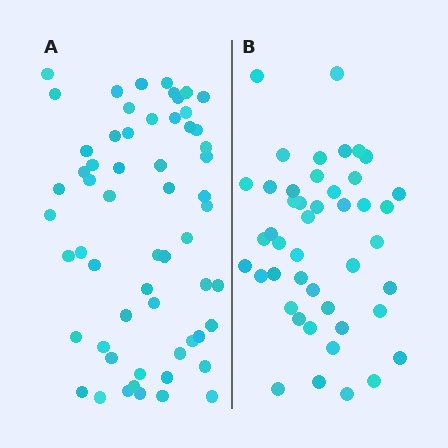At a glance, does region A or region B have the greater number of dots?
Region A (the left region) has more dots.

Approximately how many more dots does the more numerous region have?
Region A has approximately 15 more dots than region B.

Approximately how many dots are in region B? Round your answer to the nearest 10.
About 40 dots. (The exact count is 45, which rounds to 40.)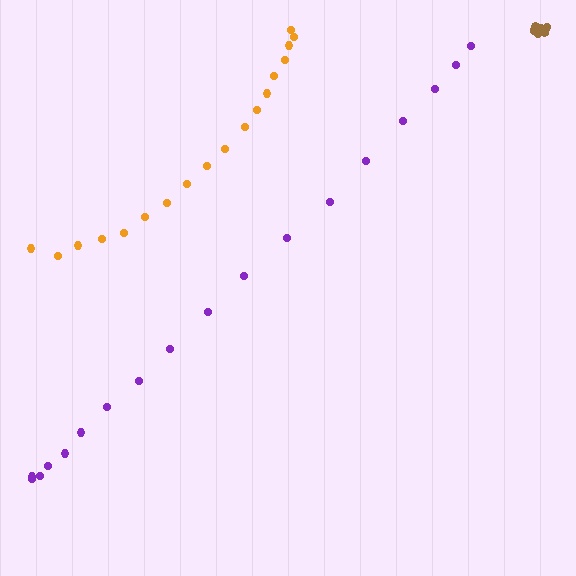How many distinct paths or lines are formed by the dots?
There are 3 distinct paths.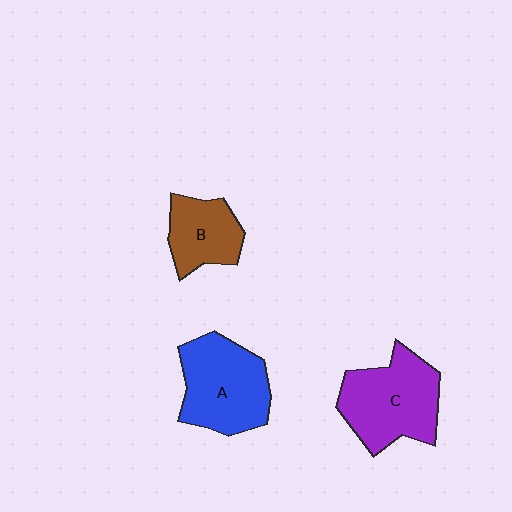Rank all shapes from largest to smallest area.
From largest to smallest: C (purple), A (blue), B (brown).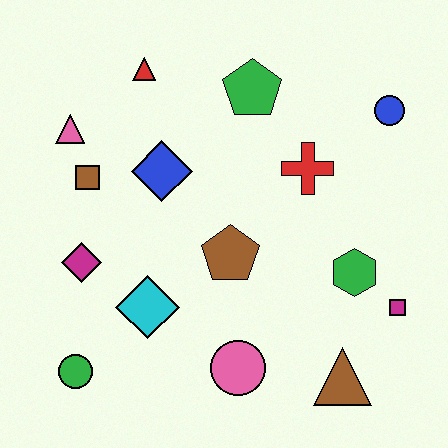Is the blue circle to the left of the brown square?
No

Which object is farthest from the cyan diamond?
The blue circle is farthest from the cyan diamond.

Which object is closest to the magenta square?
The green hexagon is closest to the magenta square.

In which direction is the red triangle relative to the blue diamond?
The red triangle is above the blue diamond.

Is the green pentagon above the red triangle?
No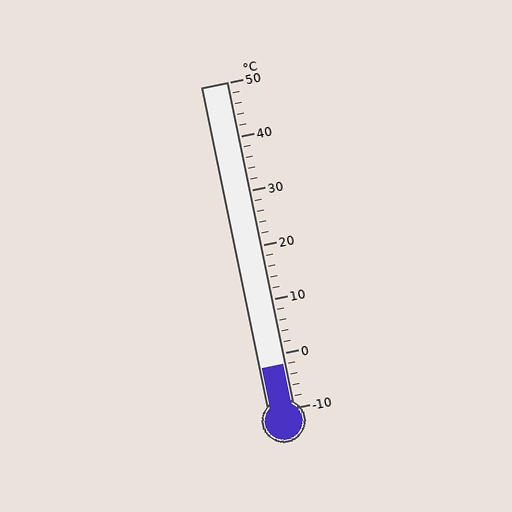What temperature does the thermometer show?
The thermometer shows approximately -2°C.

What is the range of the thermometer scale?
The thermometer scale ranges from -10°C to 50°C.